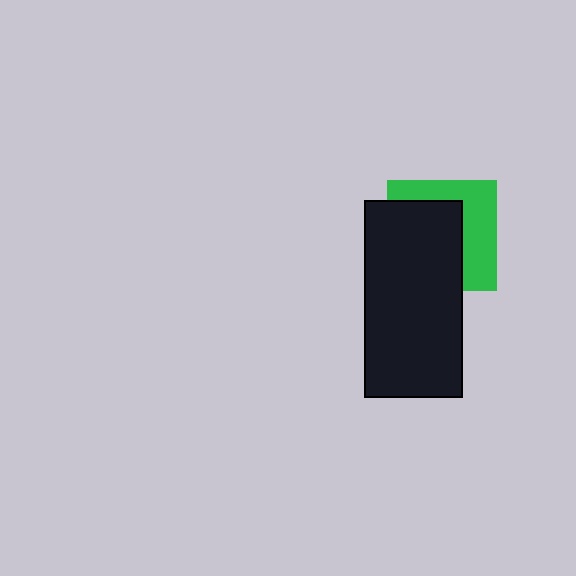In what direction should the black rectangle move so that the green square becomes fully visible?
The black rectangle should move toward the lower-left. That is the shortest direction to clear the overlap and leave the green square fully visible.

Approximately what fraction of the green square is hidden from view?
Roughly 57% of the green square is hidden behind the black rectangle.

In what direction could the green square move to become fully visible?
The green square could move toward the upper-right. That would shift it out from behind the black rectangle entirely.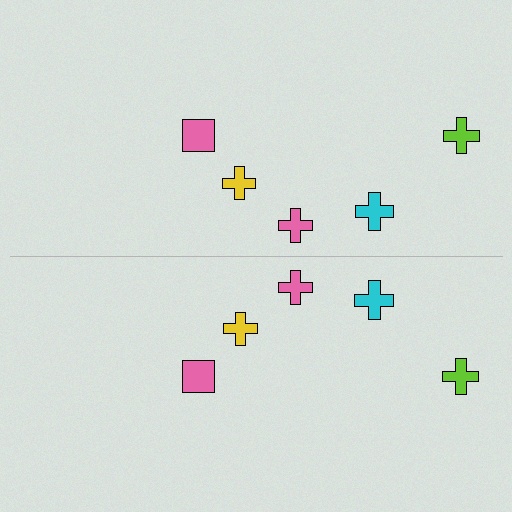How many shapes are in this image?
There are 10 shapes in this image.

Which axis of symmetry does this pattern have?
The pattern has a horizontal axis of symmetry running through the center of the image.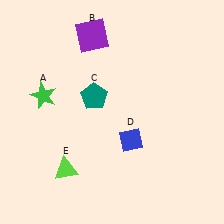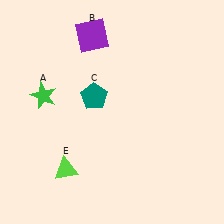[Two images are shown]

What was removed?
The blue diamond (D) was removed in Image 2.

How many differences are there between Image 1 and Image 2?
There is 1 difference between the two images.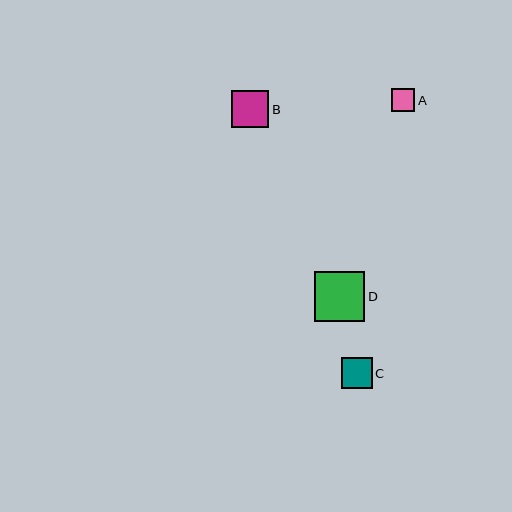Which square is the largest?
Square D is the largest with a size of approximately 50 pixels.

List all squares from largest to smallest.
From largest to smallest: D, B, C, A.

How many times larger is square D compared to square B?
Square D is approximately 1.4 times the size of square B.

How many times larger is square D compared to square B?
Square D is approximately 1.4 times the size of square B.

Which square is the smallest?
Square A is the smallest with a size of approximately 24 pixels.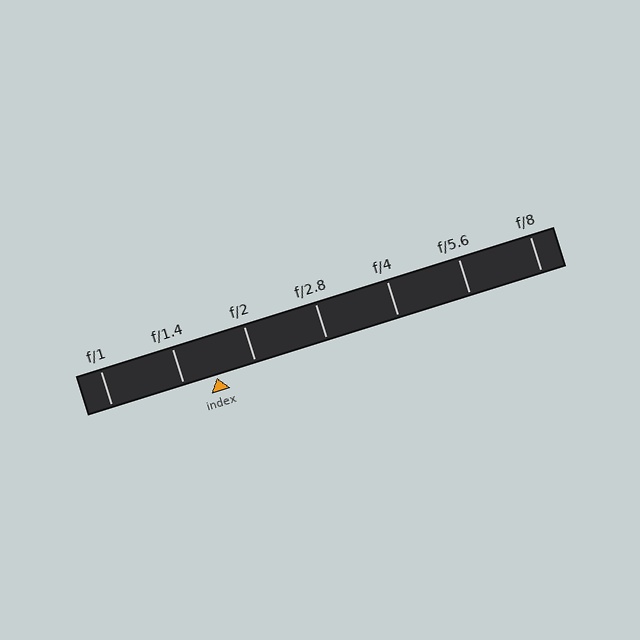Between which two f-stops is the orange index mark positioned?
The index mark is between f/1.4 and f/2.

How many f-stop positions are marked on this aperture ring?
There are 7 f-stop positions marked.